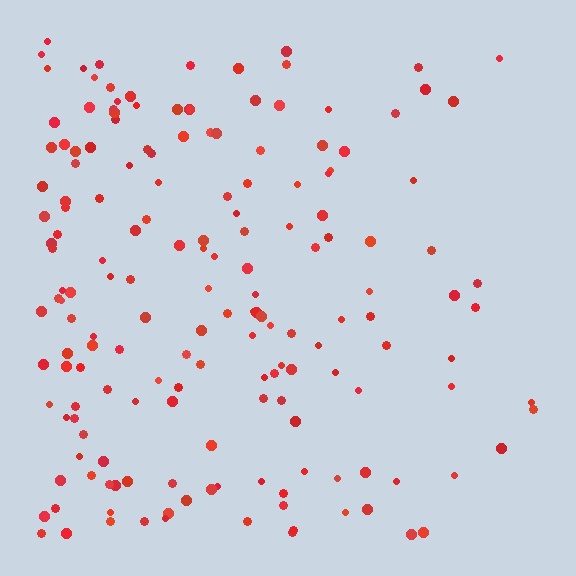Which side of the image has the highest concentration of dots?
The left.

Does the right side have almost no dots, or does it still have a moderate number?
Still a moderate number, just noticeably fewer than the left.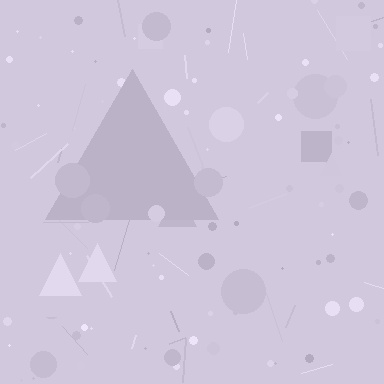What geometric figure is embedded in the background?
A triangle is embedded in the background.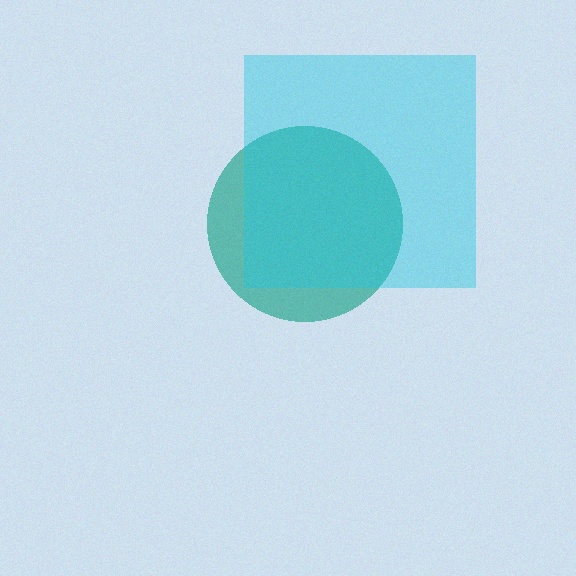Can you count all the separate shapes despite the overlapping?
Yes, there are 2 separate shapes.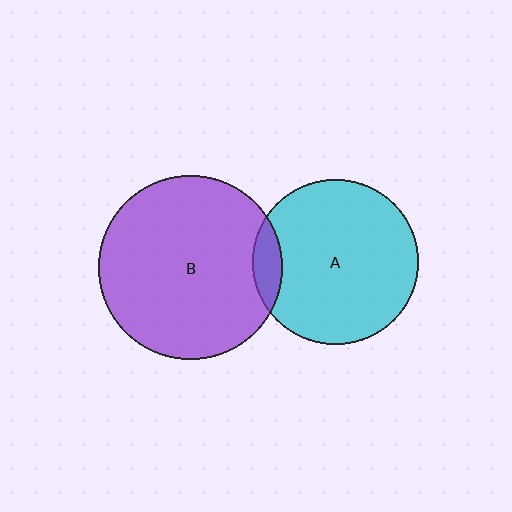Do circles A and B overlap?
Yes.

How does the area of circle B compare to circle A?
Approximately 1.2 times.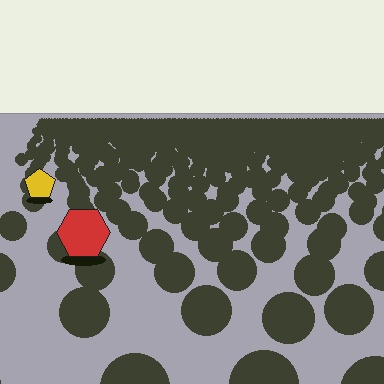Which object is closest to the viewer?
The red hexagon is closest. The texture marks near it are larger and more spread out.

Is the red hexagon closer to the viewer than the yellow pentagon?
Yes. The red hexagon is closer — you can tell from the texture gradient: the ground texture is coarser near it.